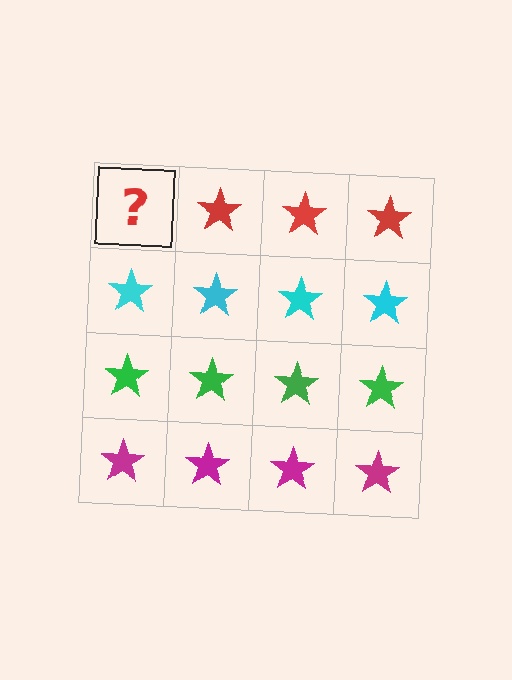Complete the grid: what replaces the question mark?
The question mark should be replaced with a red star.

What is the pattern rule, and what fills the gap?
The rule is that each row has a consistent color. The gap should be filled with a red star.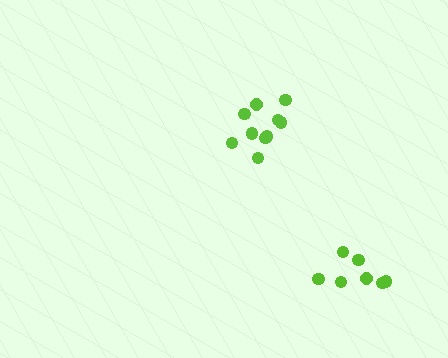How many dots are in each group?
Group 1: 7 dots, Group 2: 10 dots (17 total).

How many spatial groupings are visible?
There are 2 spatial groupings.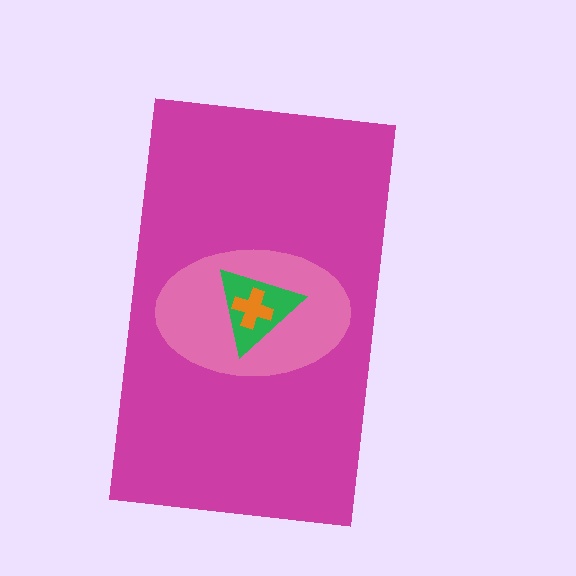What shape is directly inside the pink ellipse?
The green triangle.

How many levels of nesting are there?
4.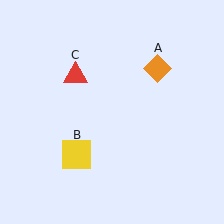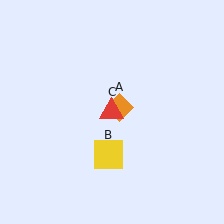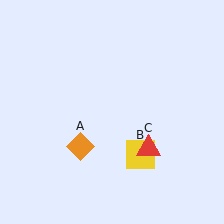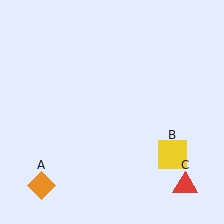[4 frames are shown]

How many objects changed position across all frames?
3 objects changed position: orange diamond (object A), yellow square (object B), red triangle (object C).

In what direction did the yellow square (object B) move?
The yellow square (object B) moved right.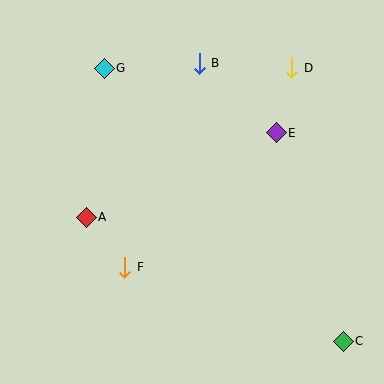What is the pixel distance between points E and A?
The distance between E and A is 208 pixels.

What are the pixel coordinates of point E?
Point E is at (276, 133).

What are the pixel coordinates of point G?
Point G is at (104, 68).